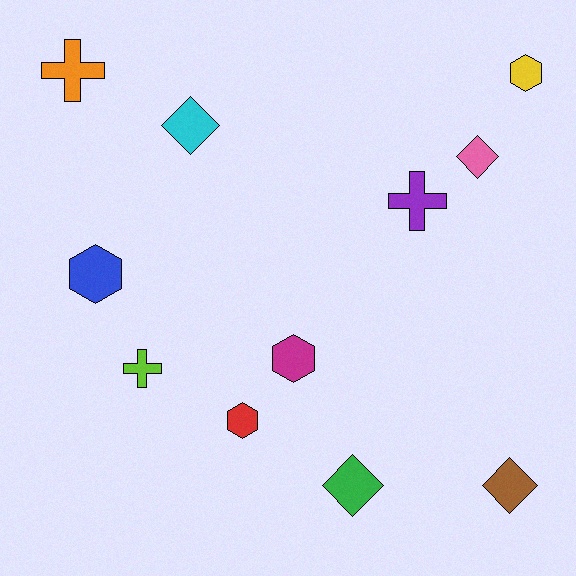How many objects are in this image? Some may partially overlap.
There are 11 objects.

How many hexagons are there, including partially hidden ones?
There are 4 hexagons.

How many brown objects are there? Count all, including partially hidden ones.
There is 1 brown object.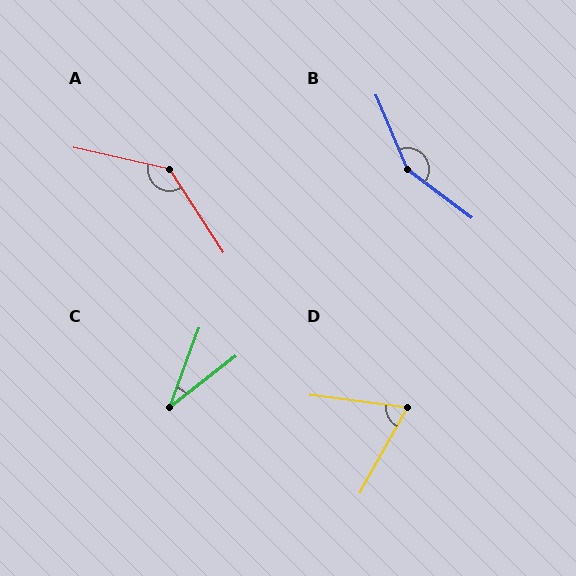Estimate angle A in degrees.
Approximately 136 degrees.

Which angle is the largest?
B, at approximately 150 degrees.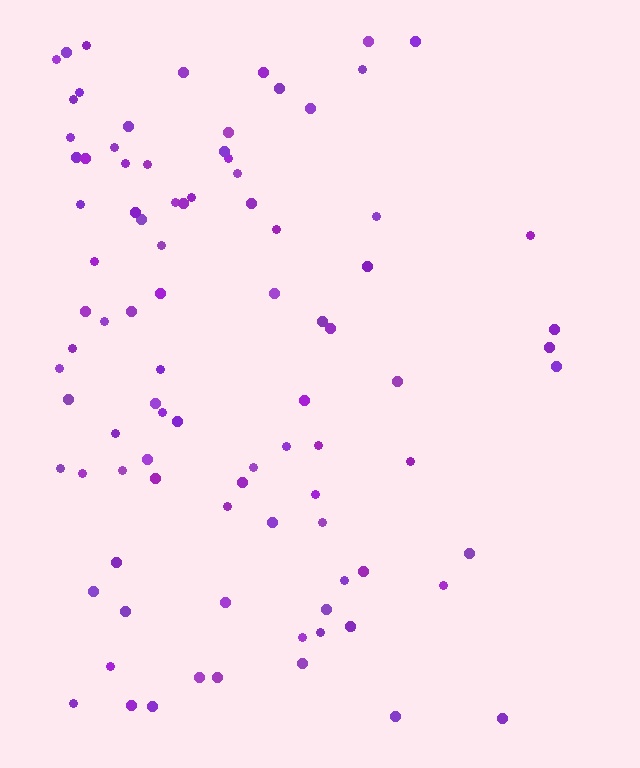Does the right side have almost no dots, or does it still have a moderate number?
Still a moderate number, just noticeably fewer than the left.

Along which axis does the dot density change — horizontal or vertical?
Horizontal.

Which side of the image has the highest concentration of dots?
The left.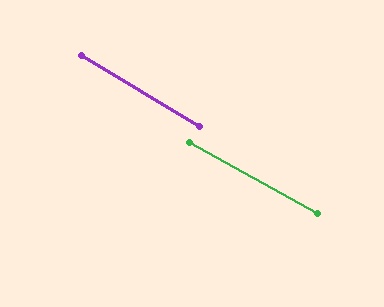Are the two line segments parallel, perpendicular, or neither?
Parallel — their directions differ by only 1.8°.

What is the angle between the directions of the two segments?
Approximately 2 degrees.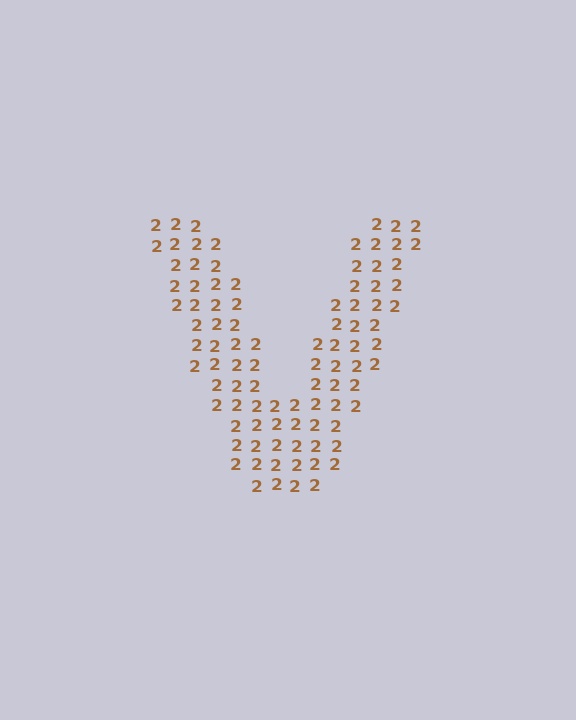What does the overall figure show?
The overall figure shows the letter V.